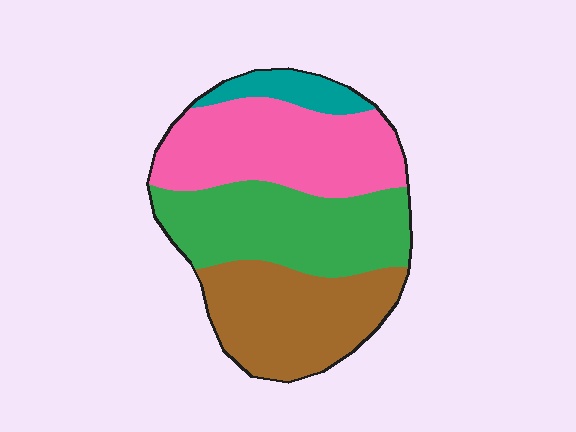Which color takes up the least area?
Teal, at roughly 10%.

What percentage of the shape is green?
Green takes up about one third (1/3) of the shape.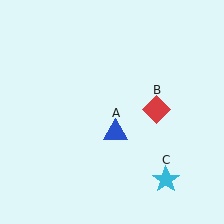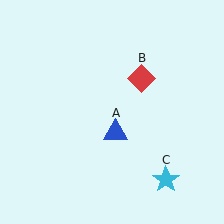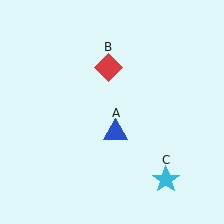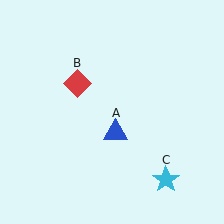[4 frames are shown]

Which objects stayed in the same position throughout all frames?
Blue triangle (object A) and cyan star (object C) remained stationary.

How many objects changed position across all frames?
1 object changed position: red diamond (object B).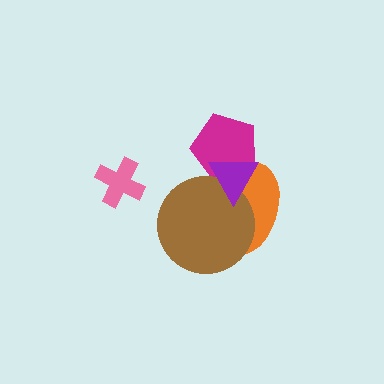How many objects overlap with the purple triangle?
3 objects overlap with the purple triangle.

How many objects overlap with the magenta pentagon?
2 objects overlap with the magenta pentagon.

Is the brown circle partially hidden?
Yes, it is partially covered by another shape.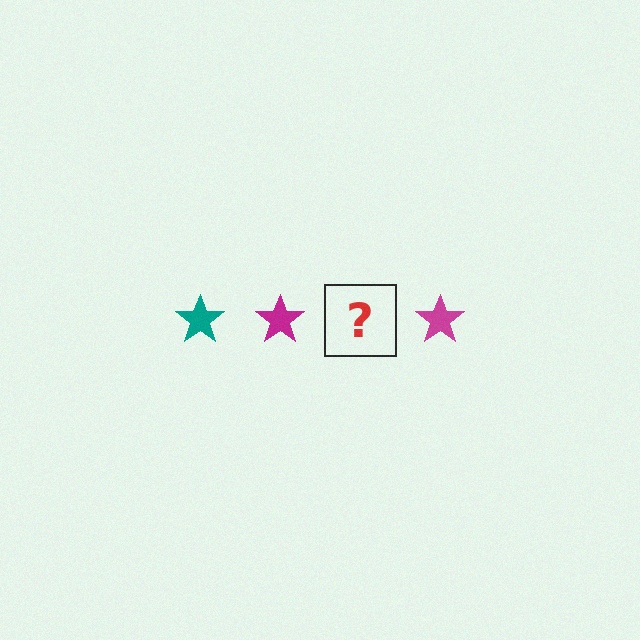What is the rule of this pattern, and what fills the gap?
The rule is that the pattern cycles through teal, magenta stars. The gap should be filled with a teal star.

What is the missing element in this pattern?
The missing element is a teal star.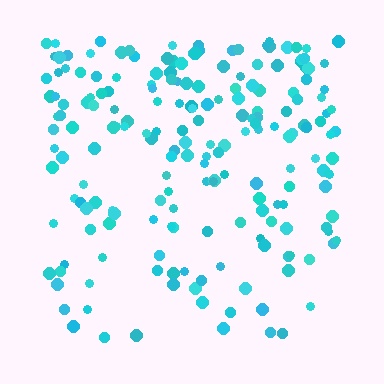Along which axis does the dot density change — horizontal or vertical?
Vertical.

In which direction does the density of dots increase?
From bottom to top, with the top side densest.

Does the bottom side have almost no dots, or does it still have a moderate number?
Still a moderate number, just noticeably fewer than the top.